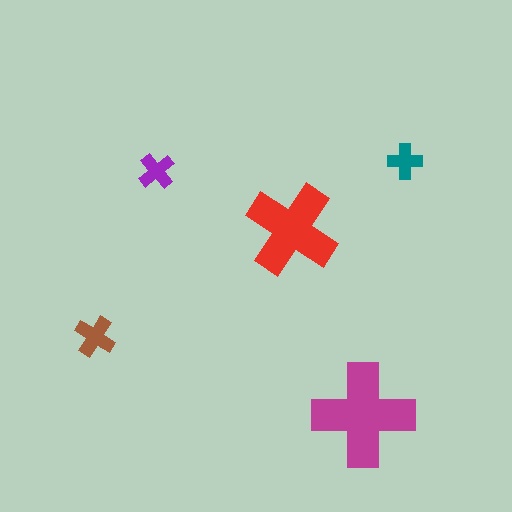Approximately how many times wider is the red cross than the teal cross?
About 2.5 times wider.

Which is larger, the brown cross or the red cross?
The red one.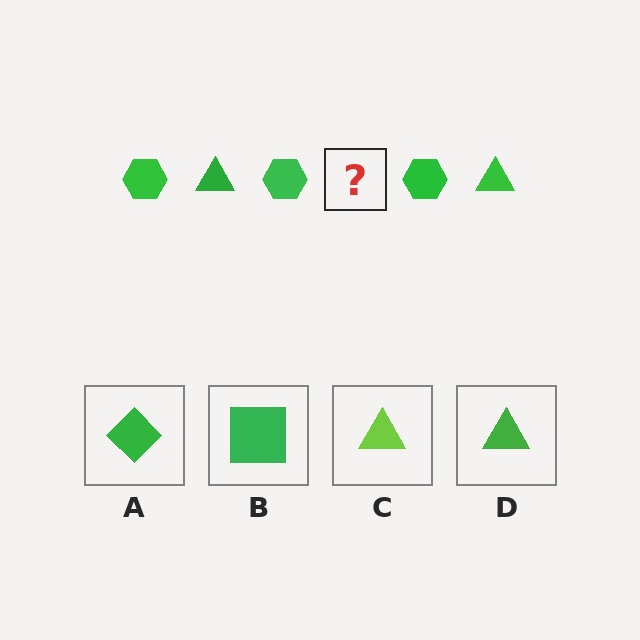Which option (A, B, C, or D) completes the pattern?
D.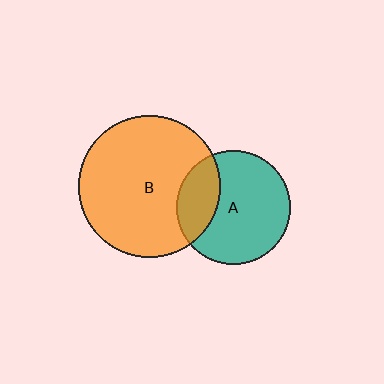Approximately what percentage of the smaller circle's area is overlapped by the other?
Approximately 25%.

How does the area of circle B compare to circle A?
Approximately 1.5 times.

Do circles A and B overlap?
Yes.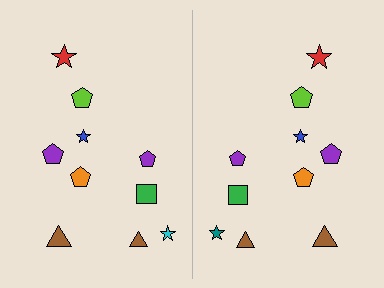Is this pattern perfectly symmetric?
No, the pattern is not perfectly symmetric. The teal star on the right side breaks the symmetry — its mirror counterpart is cyan.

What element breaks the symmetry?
The teal star on the right side breaks the symmetry — its mirror counterpart is cyan.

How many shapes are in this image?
There are 20 shapes in this image.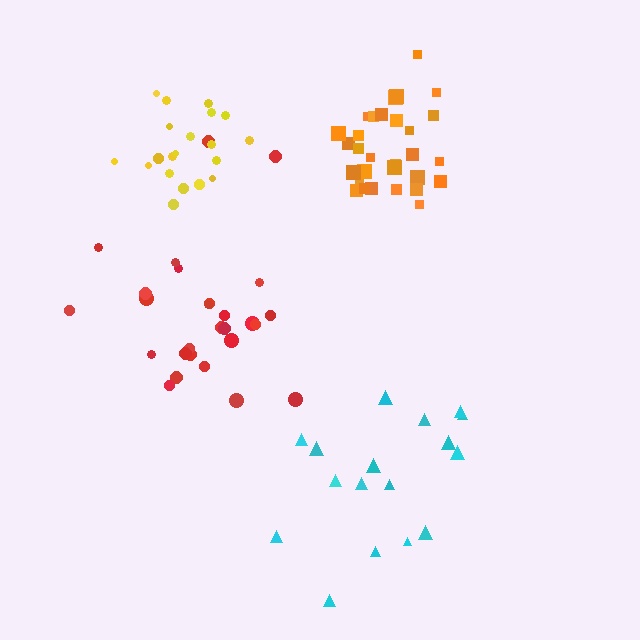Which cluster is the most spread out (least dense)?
Cyan.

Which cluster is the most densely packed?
Orange.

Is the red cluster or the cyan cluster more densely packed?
Red.